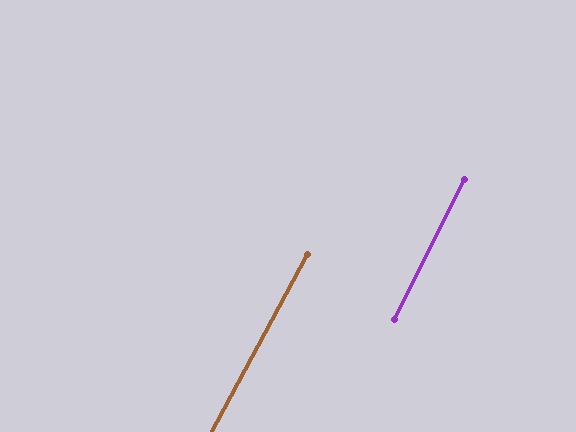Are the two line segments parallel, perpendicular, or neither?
Parallel — their directions differ by only 1.8°.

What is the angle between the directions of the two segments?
Approximately 2 degrees.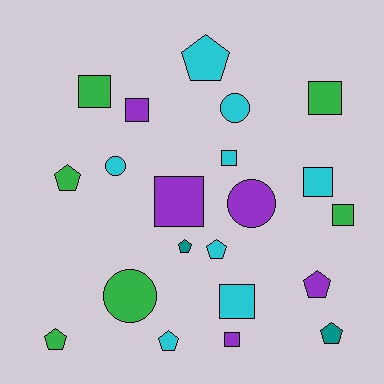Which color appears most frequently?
Cyan, with 8 objects.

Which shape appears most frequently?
Square, with 9 objects.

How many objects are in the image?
There are 21 objects.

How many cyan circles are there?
There are 2 cyan circles.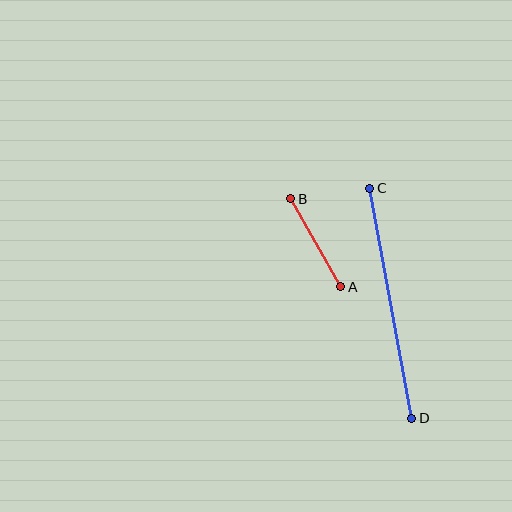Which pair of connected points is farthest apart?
Points C and D are farthest apart.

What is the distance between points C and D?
The distance is approximately 234 pixels.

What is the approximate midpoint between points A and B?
The midpoint is at approximately (316, 243) pixels.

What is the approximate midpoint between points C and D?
The midpoint is at approximately (391, 303) pixels.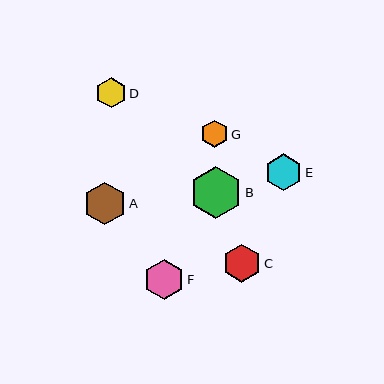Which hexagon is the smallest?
Hexagon G is the smallest with a size of approximately 27 pixels.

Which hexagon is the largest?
Hexagon B is the largest with a size of approximately 52 pixels.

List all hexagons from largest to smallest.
From largest to smallest: B, A, F, C, E, D, G.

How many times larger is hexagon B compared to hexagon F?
Hexagon B is approximately 1.3 times the size of hexagon F.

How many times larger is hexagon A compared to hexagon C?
Hexagon A is approximately 1.1 times the size of hexagon C.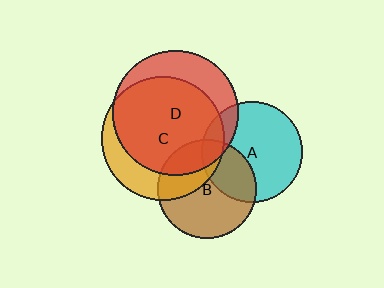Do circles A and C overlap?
Yes.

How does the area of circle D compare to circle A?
Approximately 1.5 times.